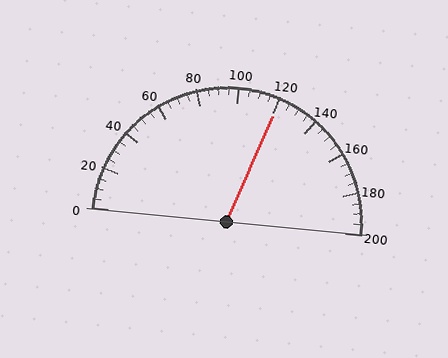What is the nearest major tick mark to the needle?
The nearest major tick mark is 120.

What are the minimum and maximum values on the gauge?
The gauge ranges from 0 to 200.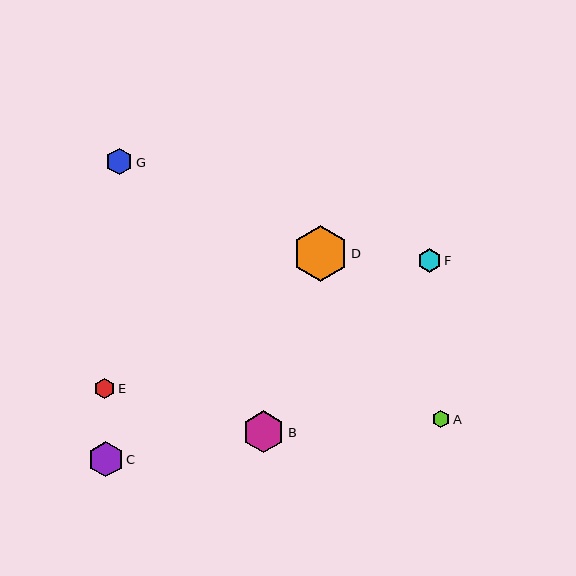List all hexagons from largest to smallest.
From largest to smallest: D, B, C, G, F, E, A.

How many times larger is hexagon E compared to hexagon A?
Hexagon E is approximately 1.2 times the size of hexagon A.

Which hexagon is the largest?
Hexagon D is the largest with a size of approximately 56 pixels.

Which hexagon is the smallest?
Hexagon A is the smallest with a size of approximately 18 pixels.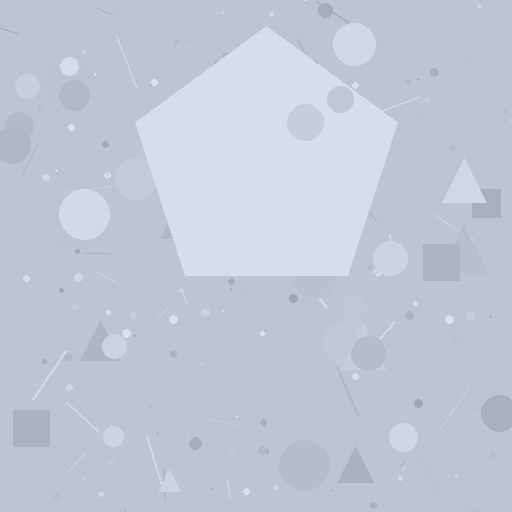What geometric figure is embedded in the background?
A pentagon is embedded in the background.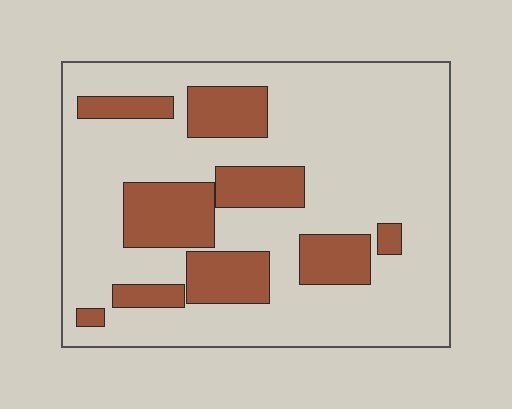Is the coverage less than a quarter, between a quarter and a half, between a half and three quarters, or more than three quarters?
Less than a quarter.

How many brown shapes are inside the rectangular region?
9.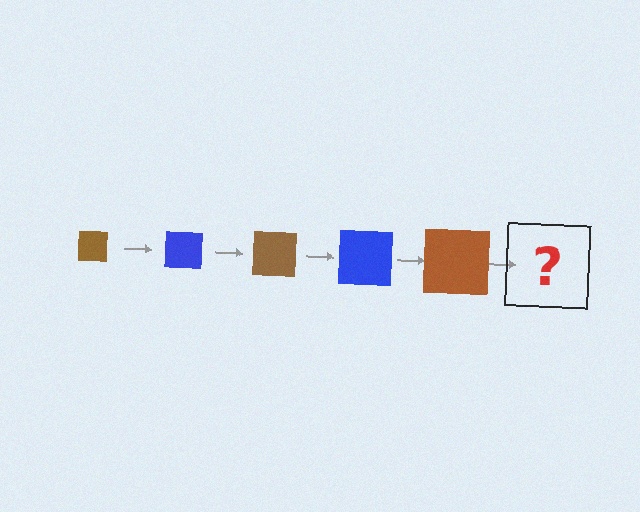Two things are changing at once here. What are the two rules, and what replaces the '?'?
The two rules are that the square grows larger each step and the color cycles through brown and blue. The '?' should be a blue square, larger than the previous one.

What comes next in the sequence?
The next element should be a blue square, larger than the previous one.